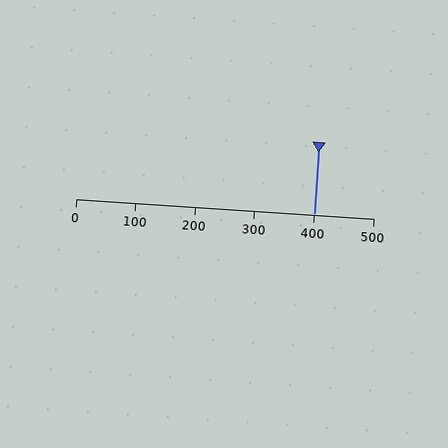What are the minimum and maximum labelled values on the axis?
The axis runs from 0 to 500.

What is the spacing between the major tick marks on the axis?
The major ticks are spaced 100 apart.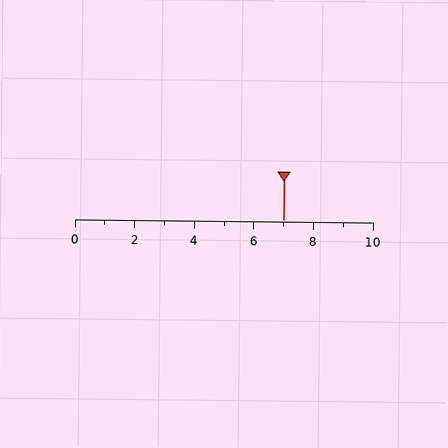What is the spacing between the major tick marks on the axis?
The major ticks are spaced 2 apart.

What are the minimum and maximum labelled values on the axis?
The axis runs from 0 to 10.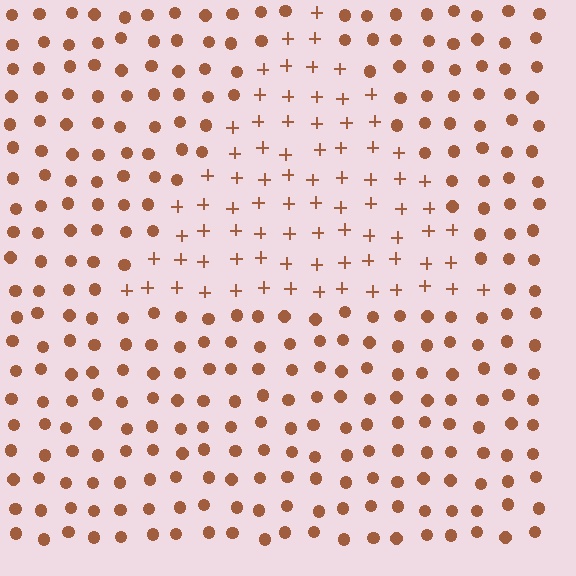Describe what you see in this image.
The image is filled with small brown elements arranged in a uniform grid. A triangle-shaped region contains plus signs, while the surrounding area contains circles. The boundary is defined purely by the change in element shape.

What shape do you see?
I see a triangle.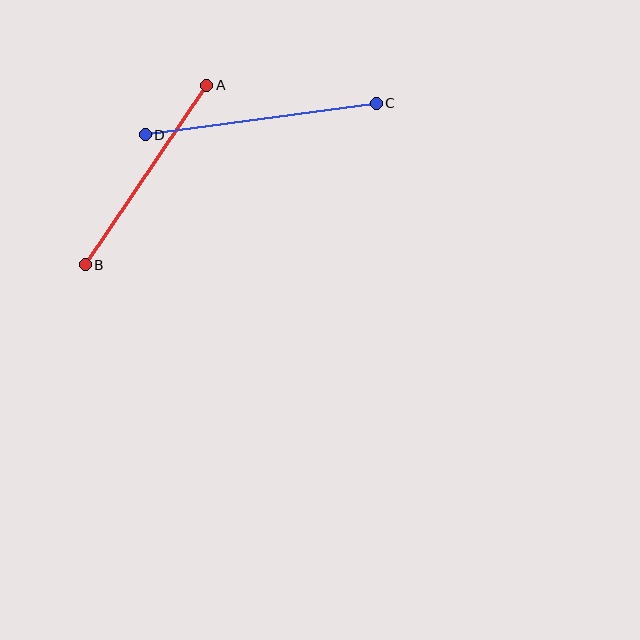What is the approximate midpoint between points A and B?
The midpoint is at approximately (146, 175) pixels.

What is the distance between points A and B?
The distance is approximately 217 pixels.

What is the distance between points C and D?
The distance is approximately 233 pixels.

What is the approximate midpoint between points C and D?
The midpoint is at approximately (261, 119) pixels.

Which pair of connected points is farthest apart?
Points C and D are farthest apart.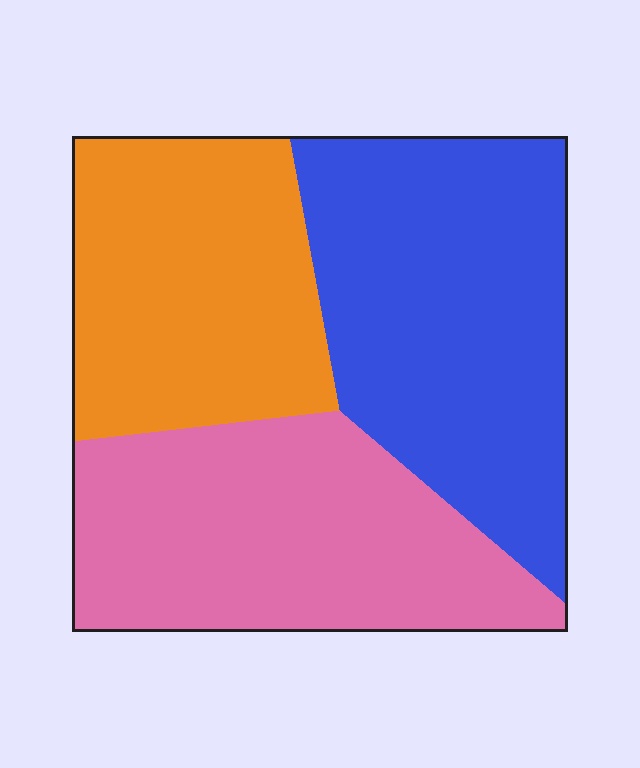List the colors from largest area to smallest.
From largest to smallest: blue, pink, orange.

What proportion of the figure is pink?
Pink takes up between a third and a half of the figure.